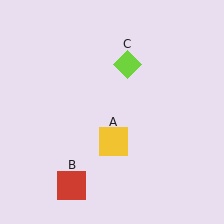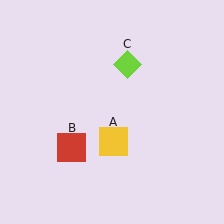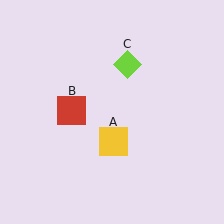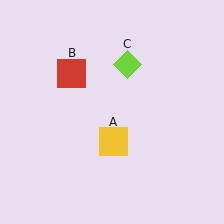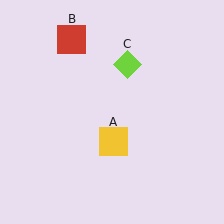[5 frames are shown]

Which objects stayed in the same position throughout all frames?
Yellow square (object A) and lime diamond (object C) remained stationary.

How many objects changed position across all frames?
1 object changed position: red square (object B).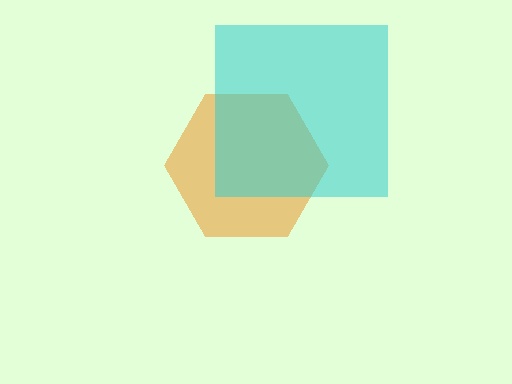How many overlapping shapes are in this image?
There are 2 overlapping shapes in the image.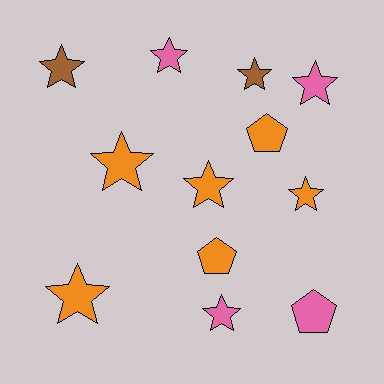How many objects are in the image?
There are 12 objects.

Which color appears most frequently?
Orange, with 6 objects.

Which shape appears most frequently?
Star, with 9 objects.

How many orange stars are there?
There are 4 orange stars.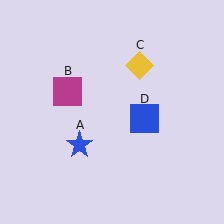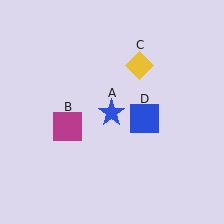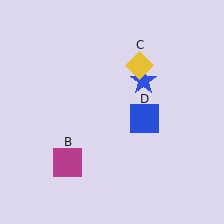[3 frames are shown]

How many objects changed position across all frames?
2 objects changed position: blue star (object A), magenta square (object B).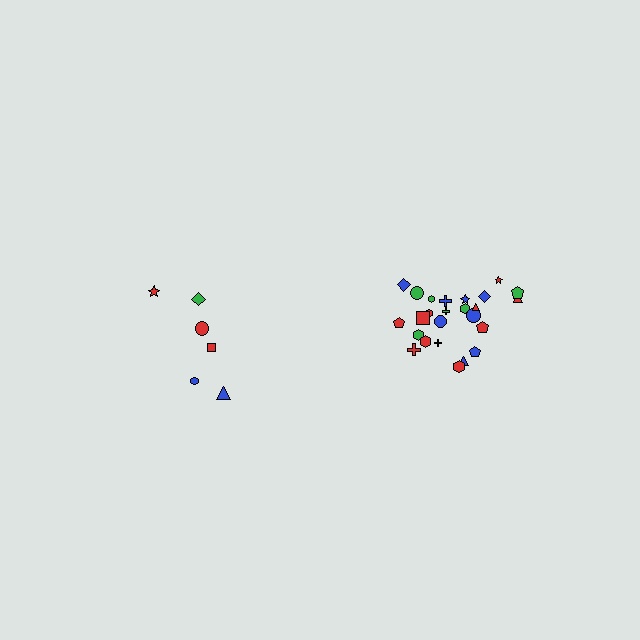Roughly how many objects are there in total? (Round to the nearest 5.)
Roughly 30 objects in total.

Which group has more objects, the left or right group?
The right group.